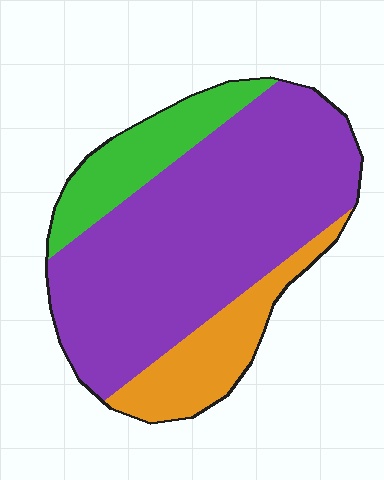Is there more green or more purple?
Purple.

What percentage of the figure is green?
Green takes up about one sixth (1/6) of the figure.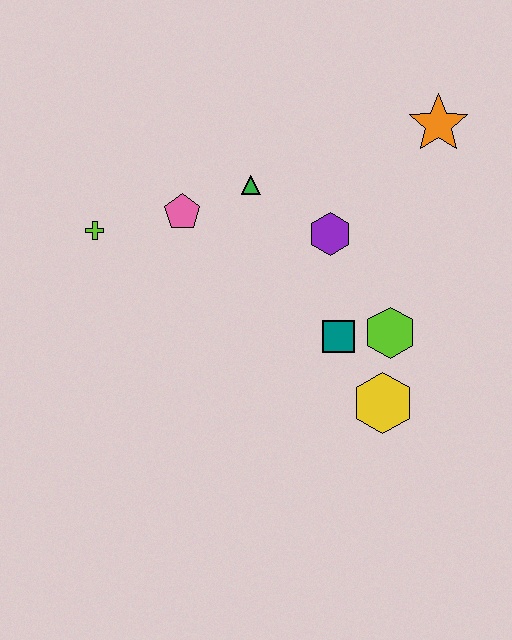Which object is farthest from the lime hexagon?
The lime cross is farthest from the lime hexagon.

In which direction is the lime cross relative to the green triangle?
The lime cross is to the left of the green triangle.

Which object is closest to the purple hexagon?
The green triangle is closest to the purple hexagon.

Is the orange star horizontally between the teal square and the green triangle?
No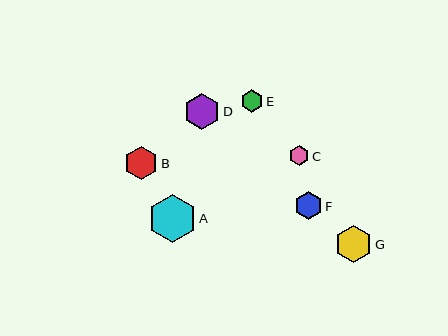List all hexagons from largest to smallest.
From largest to smallest: A, G, D, B, F, E, C.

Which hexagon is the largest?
Hexagon A is the largest with a size of approximately 48 pixels.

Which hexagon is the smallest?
Hexagon C is the smallest with a size of approximately 20 pixels.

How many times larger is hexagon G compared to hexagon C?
Hexagon G is approximately 1.8 times the size of hexagon C.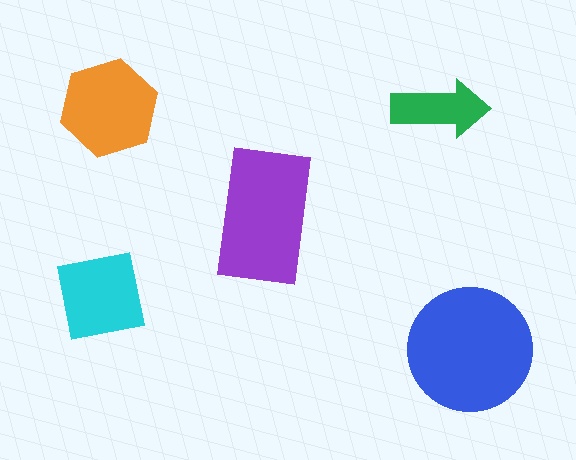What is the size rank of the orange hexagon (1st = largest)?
3rd.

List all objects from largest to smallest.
The blue circle, the purple rectangle, the orange hexagon, the cyan square, the green arrow.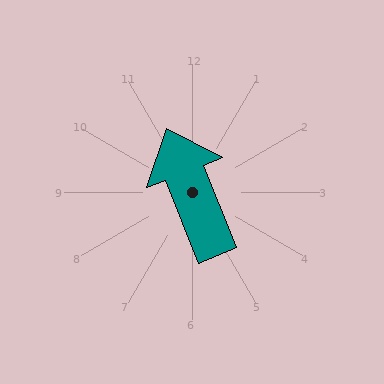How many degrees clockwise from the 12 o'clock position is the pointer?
Approximately 338 degrees.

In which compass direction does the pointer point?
North.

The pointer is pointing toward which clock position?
Roughly 11 o'clock.